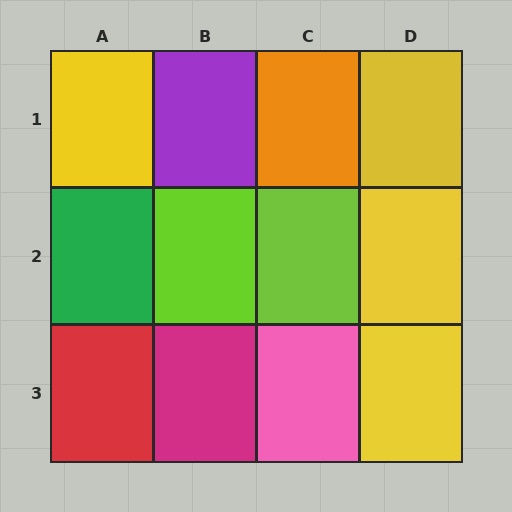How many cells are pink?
1 cell is pink.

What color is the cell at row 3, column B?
Magenta.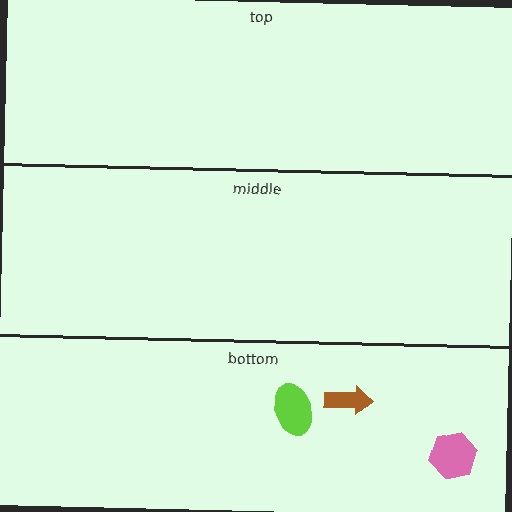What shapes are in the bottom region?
The pink hexagon, the brown arrow, the lime ellipse.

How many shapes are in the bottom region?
3.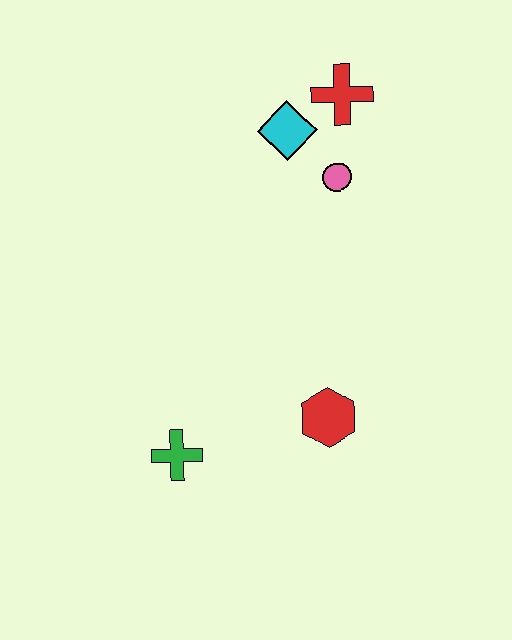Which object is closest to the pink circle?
The cyan diamond is closest to the pink circle.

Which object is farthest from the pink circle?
The green cross is farthest from the pink circle.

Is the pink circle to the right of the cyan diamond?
Yes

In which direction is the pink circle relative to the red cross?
The pink circle is below the red cross.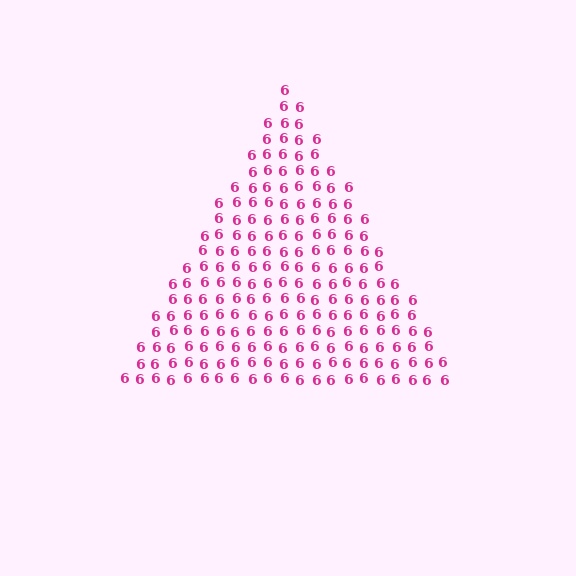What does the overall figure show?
The overall figure shows a triangle.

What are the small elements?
The small elements are digit 6's.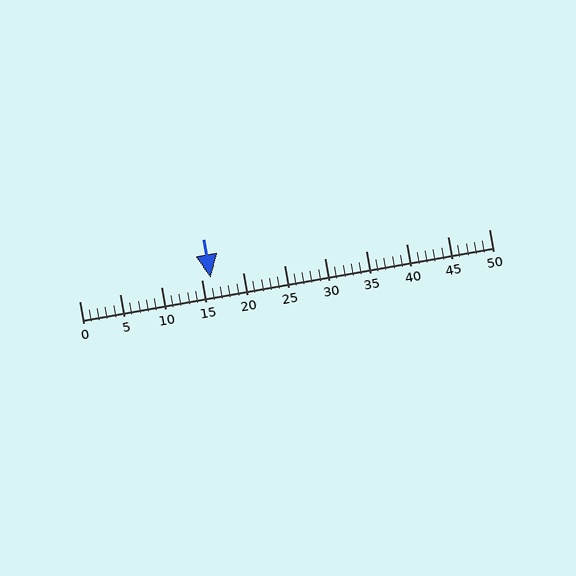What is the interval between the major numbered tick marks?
The major tick marks are spaced 5 units apart.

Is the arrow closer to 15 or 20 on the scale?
The arrow is closer to 15.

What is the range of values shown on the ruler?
The ruler shows values from 0 to 50.